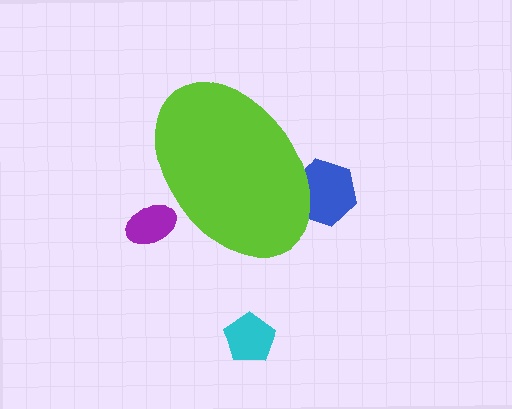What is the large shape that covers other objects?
A lime ellipse.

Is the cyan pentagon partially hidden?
No, the cyan pentagon is fully visible.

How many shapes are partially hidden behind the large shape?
2 shapes are partially hidden.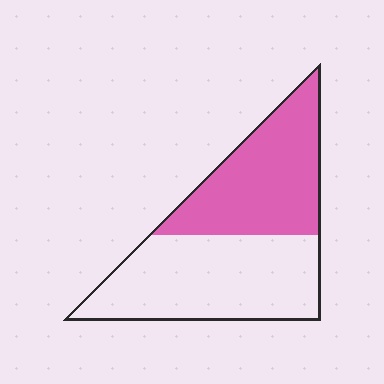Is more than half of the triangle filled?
No.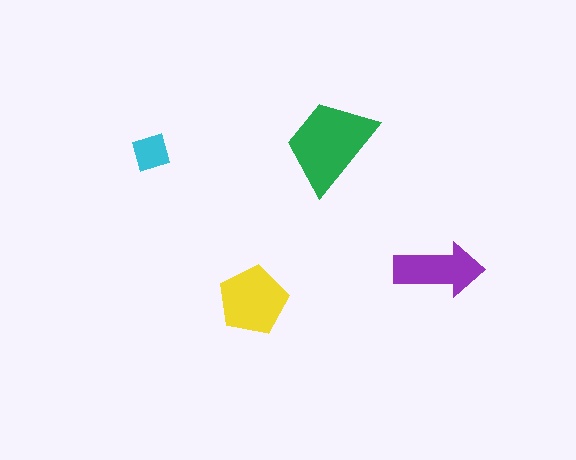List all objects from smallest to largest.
The cyan diamond, the purple arrow, the yellow pentagon, the green trapezoid.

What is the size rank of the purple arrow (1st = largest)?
3rd.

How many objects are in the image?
There are 4 objects in the image.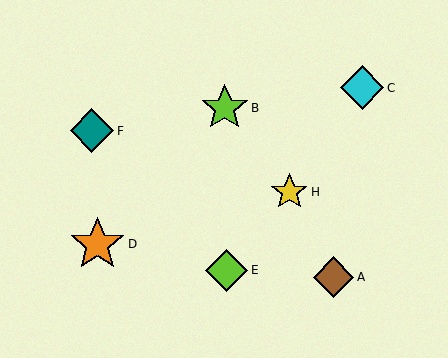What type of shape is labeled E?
Shape E is a lime diamond.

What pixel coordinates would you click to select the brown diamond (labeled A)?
Click at (334, 277) to select the brown diamond A.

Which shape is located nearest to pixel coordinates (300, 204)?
The yellow star (labeled H) at (289, 192) is nearest to that location.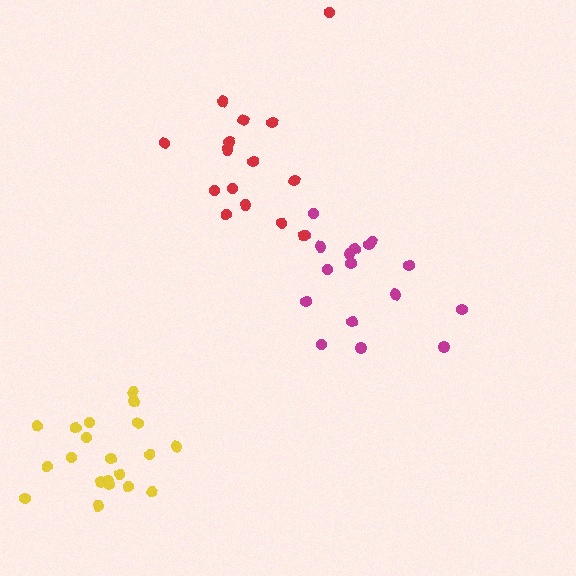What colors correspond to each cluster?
The clusters are colored: magenta, yellow, red.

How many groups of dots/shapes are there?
There are 3 groups.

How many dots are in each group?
Group 1: 17 dots, Group 2: 20 dots, Group 3: 16 dots (53 total).